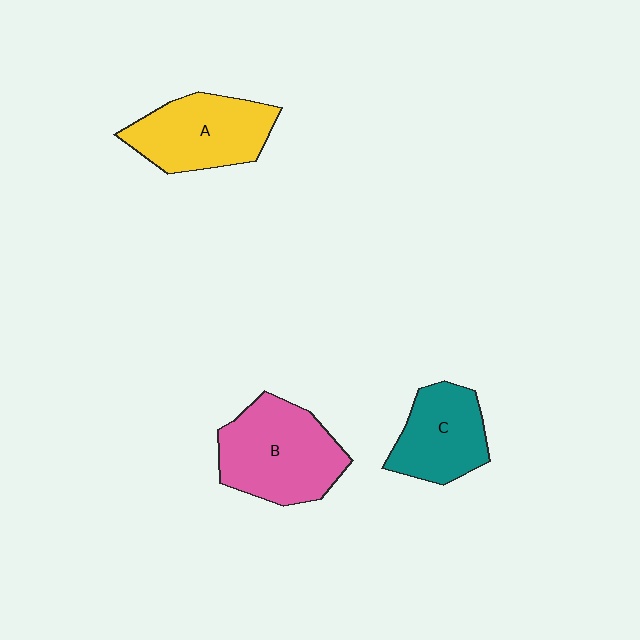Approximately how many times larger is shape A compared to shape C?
Approximately 1.2 times.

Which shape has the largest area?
Shape B (pink).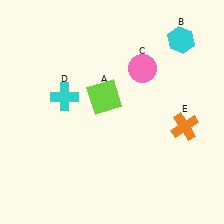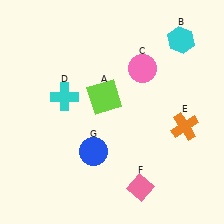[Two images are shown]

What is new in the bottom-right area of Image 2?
A pink diamond (F) was added in the bottom-right area of Image 2.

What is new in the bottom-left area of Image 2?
A blue circle (G) was added in the bottom-left area of Image 2.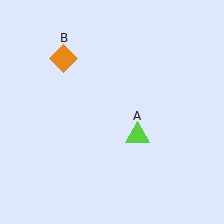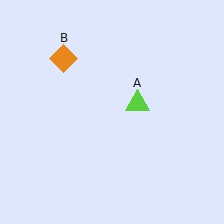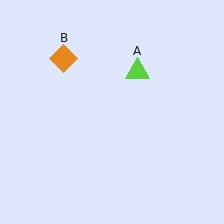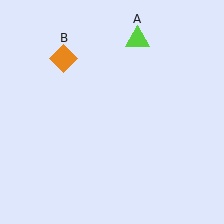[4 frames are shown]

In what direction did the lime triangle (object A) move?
The lime triangle (object A) moved up.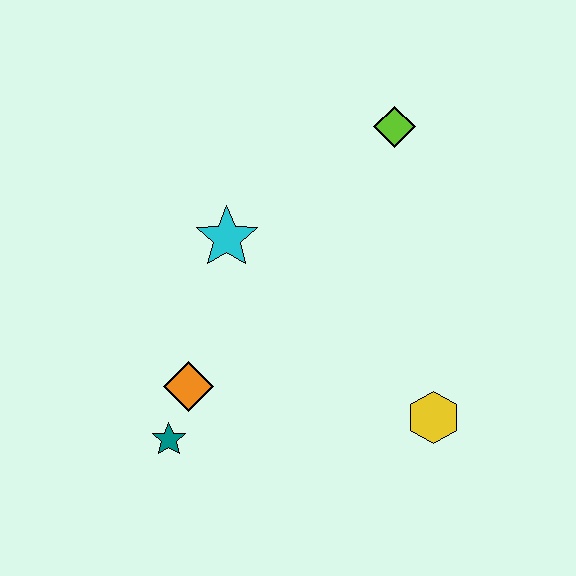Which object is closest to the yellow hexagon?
The orange diamond is closest to the yellow hexagon.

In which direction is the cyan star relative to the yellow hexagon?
The cyan star is to the left of the yellow hexagon.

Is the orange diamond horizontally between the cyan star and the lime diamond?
No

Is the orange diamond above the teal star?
Yes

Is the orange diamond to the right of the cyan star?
No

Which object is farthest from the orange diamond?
The lime diamond is farthest from the orange diamond.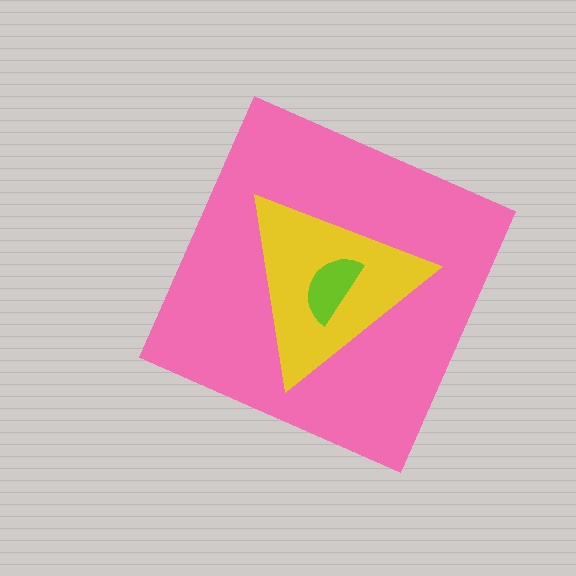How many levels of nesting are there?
3.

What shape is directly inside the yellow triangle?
The lime semicircle.